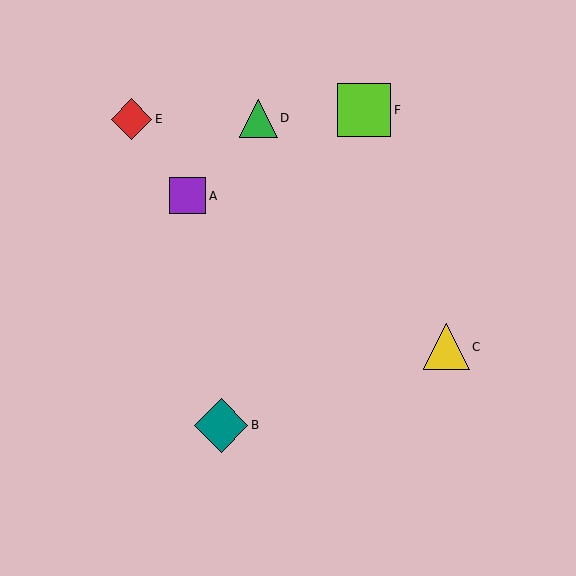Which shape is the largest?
The teal diamond (labeled B) is the largest.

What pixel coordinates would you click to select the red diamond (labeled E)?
Click at (132, 119) to select the red diamond E.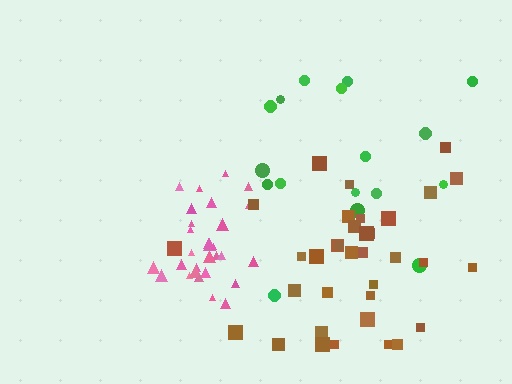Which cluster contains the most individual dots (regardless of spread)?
Brown (35).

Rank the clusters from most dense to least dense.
pink, brown, green.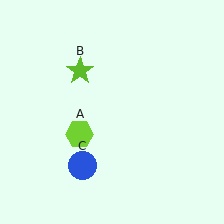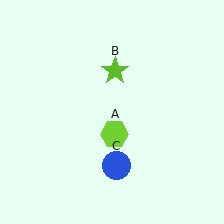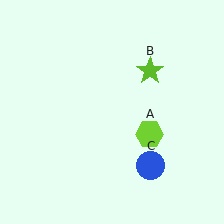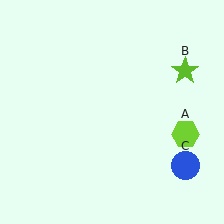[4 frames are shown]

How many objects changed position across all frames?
3 objects changed position: lime hexagon (object A), lime star (object B), blue circle (object C).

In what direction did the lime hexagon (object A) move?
The lime hexagon (object A) moved right.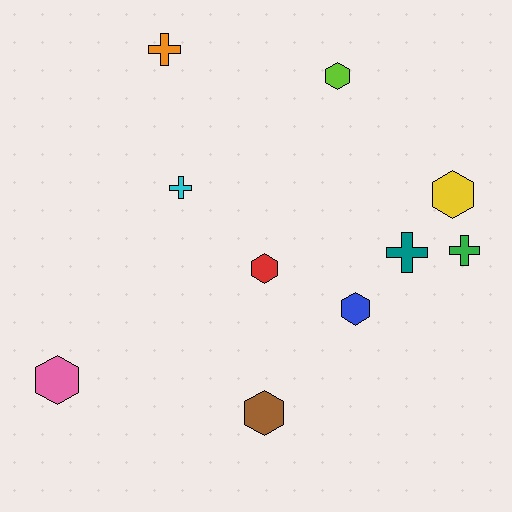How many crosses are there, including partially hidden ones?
There are 4 crosses.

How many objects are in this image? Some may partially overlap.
There are 10 objects.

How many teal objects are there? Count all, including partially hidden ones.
There is 1 teal object.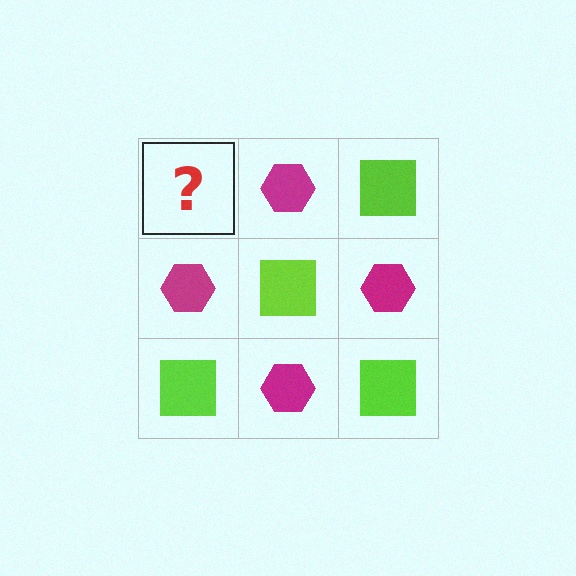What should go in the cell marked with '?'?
The missing cell should contain a lime square.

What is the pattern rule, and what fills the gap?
The rule is that it alternates lime square and magenta hexagon in a checkerboard pattern. The gap should be filled with a lime square.